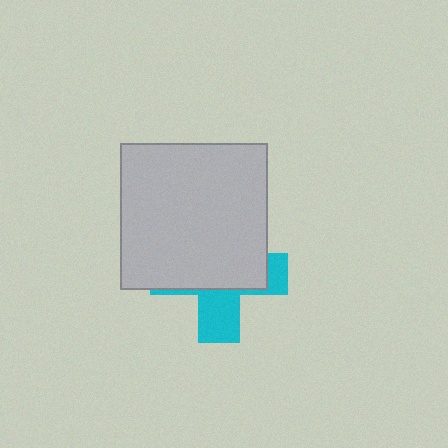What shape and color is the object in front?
The object in front is a light gray square.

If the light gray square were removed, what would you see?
You would see the complete cyan cross.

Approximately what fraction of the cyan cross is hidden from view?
Roughly 64% of the cyan cross is hidden behind the light gray square.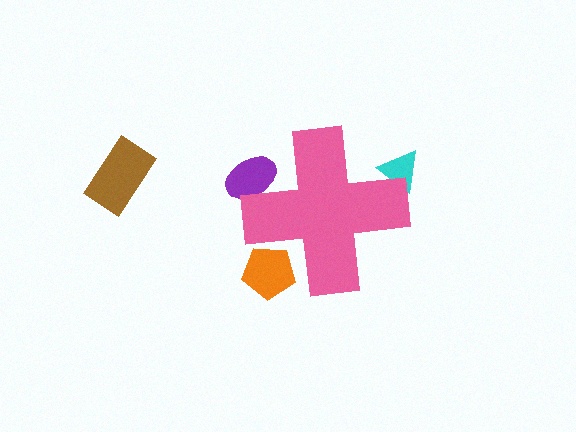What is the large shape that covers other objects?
A pink cross.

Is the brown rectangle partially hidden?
No, the brown rectangle is fully visible.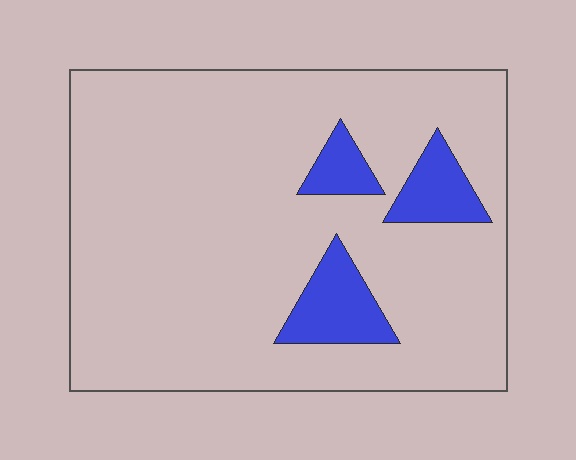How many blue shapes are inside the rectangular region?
3.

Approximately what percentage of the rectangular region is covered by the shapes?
Approximately 10%.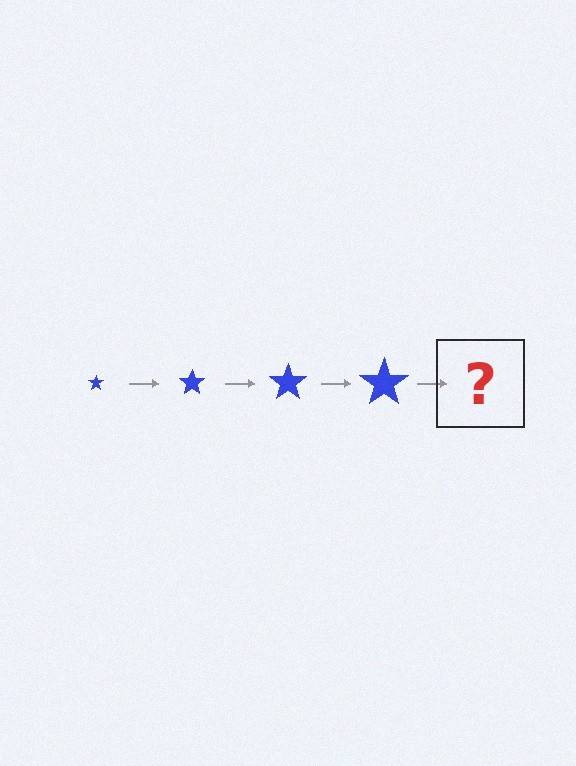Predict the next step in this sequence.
The next step is a blue star, larger than the previous one.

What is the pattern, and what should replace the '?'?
The pattern is that the star gets progressively larger each step. The '?' should be a blue star, larger than the previous one.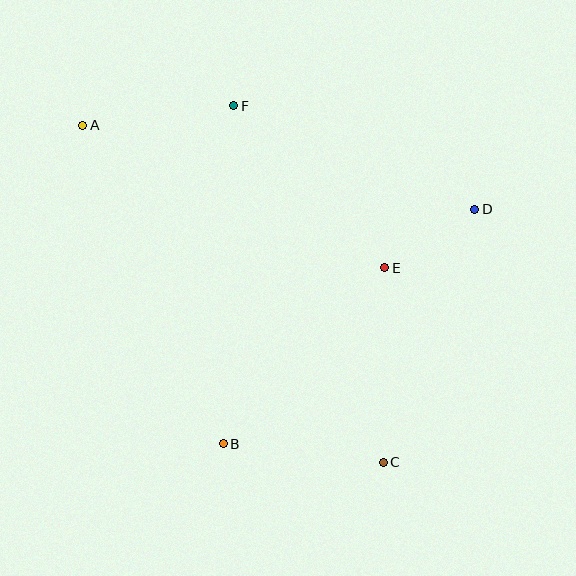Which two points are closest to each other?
Points D and E are closest to each other.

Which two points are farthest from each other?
Points A and C are farthest from each other.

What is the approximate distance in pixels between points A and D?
The distance between A and D is approximately 401 pixels.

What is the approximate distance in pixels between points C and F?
The distance between C and F is approximately 387 pixels.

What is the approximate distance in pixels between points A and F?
The distance between A and F is approximately 153 pixels.